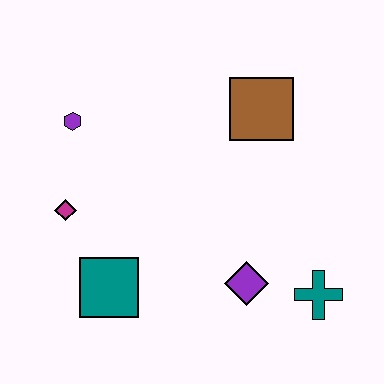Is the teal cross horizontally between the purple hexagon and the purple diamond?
No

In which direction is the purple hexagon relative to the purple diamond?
The purple hexagon is to the left of the purple diamond.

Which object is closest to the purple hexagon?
The magenta diamond is closest to the purple hexagon.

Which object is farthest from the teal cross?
The purple hexagon is farthest from the teal cross.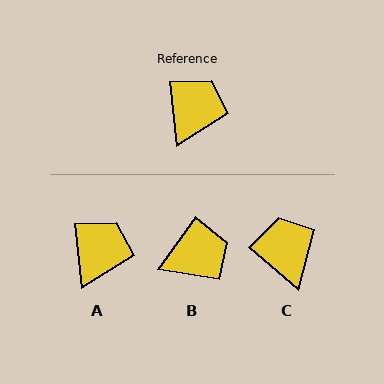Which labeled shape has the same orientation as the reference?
A.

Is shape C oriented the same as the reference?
No, it is off by about 43 degrees.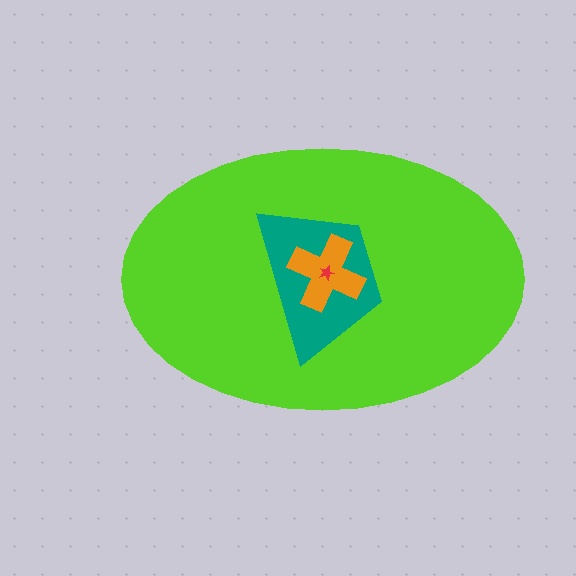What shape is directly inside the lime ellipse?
The teal trapezoid.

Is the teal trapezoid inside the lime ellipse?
Yes.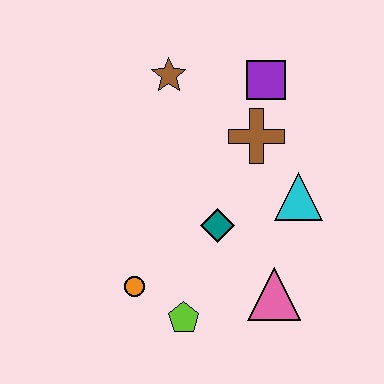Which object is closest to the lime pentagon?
The orange circle is closest to the lime pentagon.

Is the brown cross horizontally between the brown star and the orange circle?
No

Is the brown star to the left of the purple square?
Yes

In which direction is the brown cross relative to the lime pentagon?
The brown cross is above the lime pentagon.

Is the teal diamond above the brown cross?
No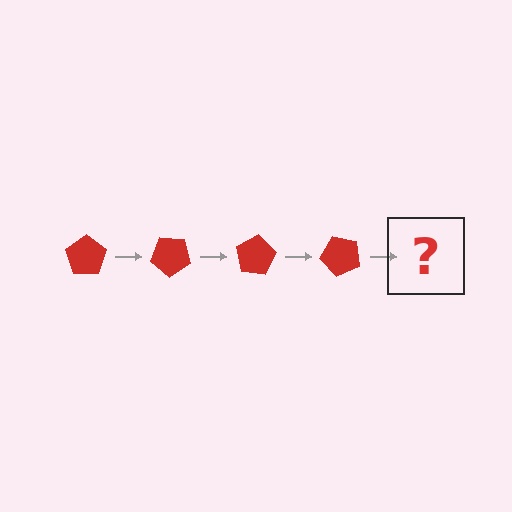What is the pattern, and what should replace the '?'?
The pattern is that the pentagon rotates 40 degrees each step. The '?' should be a red pentagon rotated 160 degrees.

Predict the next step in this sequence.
The next step is a red pentagon rotated 160 degrees.